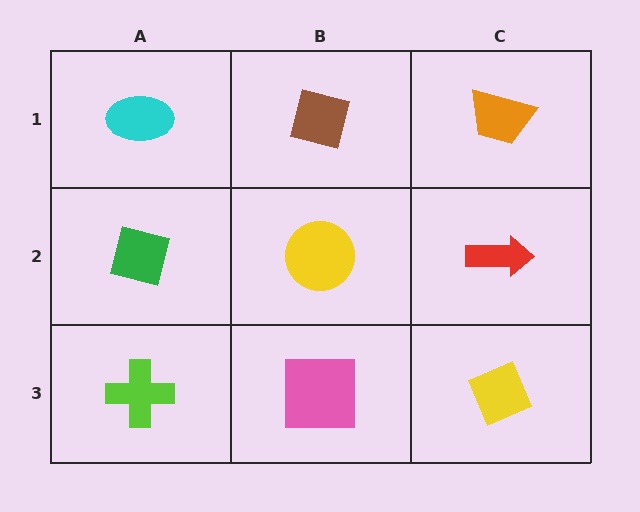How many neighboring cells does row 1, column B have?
3.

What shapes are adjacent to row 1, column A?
A green square (row 2, column A), a brown square (row 1, column B).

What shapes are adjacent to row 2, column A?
A cyan ellipse (row 1, column A), a lime cross (row 3, column A), a yellow circle (row 2, column B).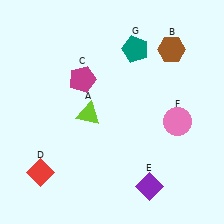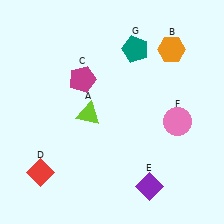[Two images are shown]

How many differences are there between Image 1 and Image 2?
There is 1 difference between the two images.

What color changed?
The hexagon (B) changed from brown in Image 1 to orange in Image 2.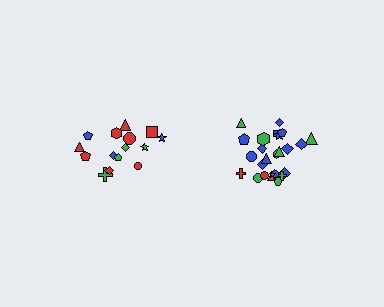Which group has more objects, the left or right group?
The right group.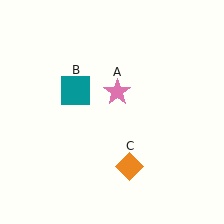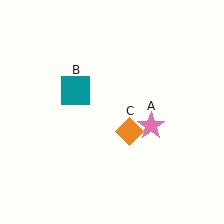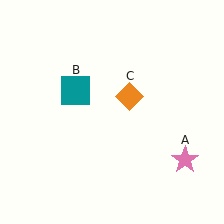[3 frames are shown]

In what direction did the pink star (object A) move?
The pink star (object A) moved down and to the right.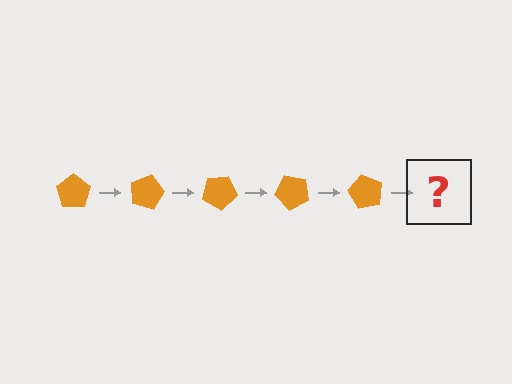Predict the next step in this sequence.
The next step is an orange pentagon rotated 75 degrees.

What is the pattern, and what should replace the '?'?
The pattern is that the pentagon rotates 15 degrees each step. The '?' should be an orange pentagon rotated 75 degrees.